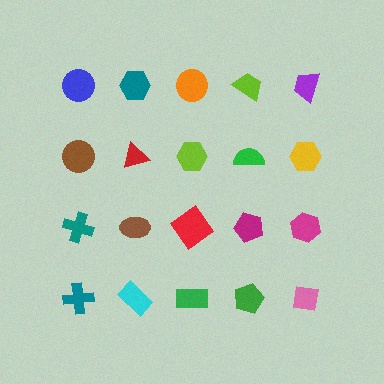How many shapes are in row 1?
5 shapes.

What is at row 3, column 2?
A brown ellipse.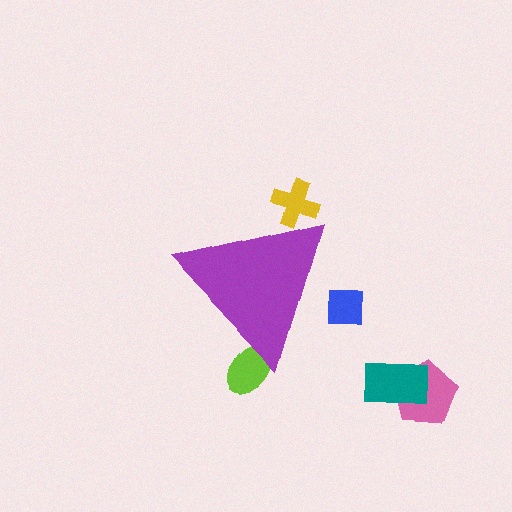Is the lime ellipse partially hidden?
Yes, the lime ellipse is partially hidden behind the purple triangle.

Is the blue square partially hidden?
Yes, the blue square is partially hidden behind the purple triangle.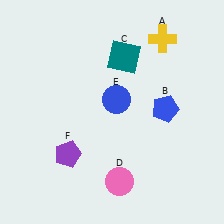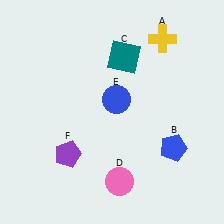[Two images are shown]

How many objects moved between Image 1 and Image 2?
1 object moved between the two images.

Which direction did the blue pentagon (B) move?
The blue pentagon (B) moved down.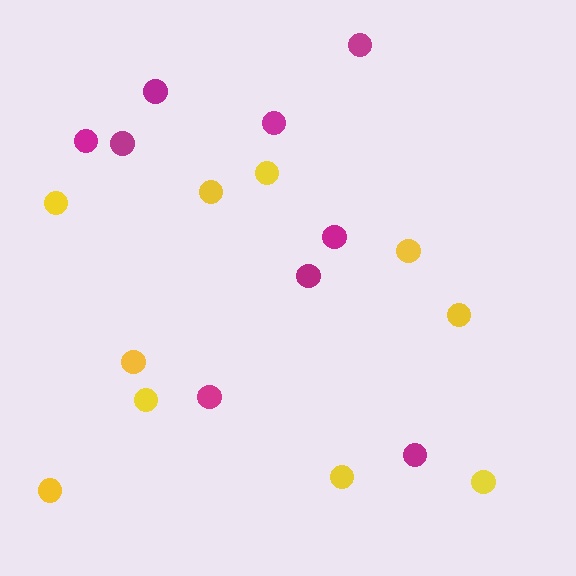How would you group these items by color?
There are 2 groups: one group of yellow circles (10) and one group of magenta circles (9).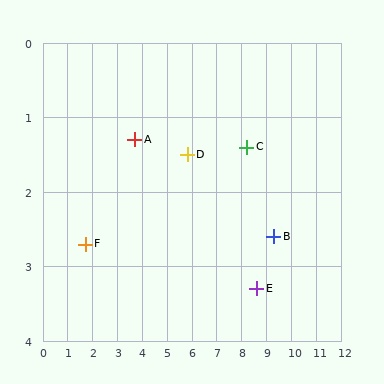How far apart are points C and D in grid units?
Points C and D are about 2.4 grid units apart.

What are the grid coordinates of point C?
Point C is at approximately (8.2, 1.4).